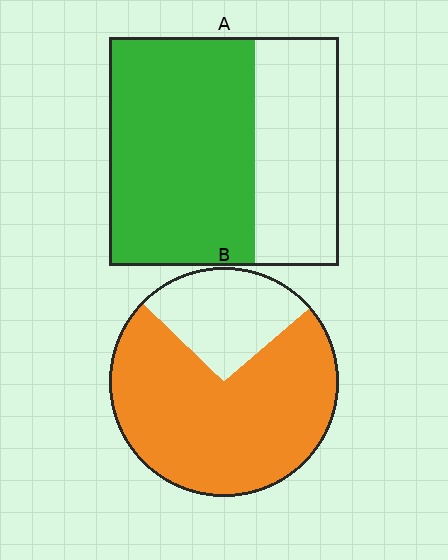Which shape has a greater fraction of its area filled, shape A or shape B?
Shape B.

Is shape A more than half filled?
Yes.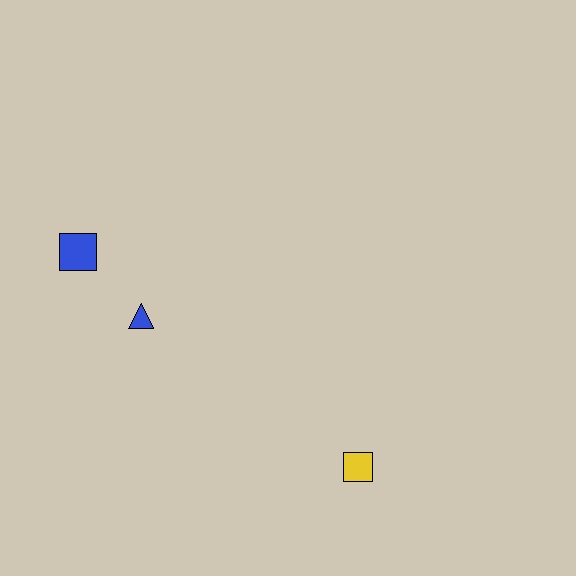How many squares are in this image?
There are 2 squares.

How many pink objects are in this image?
There are no pink objects.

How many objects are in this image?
There are 3 objects.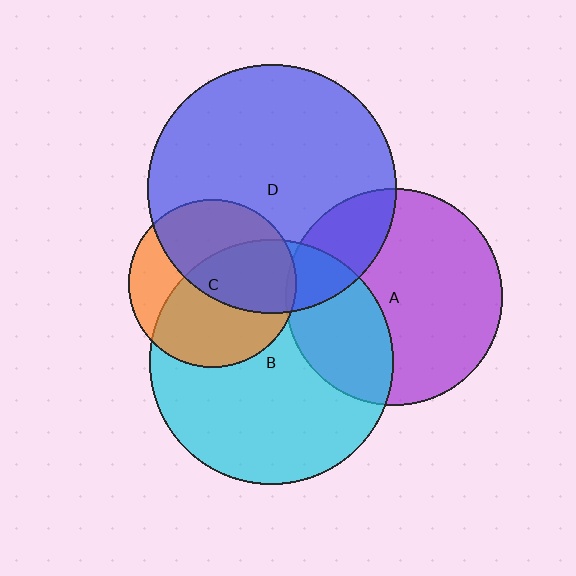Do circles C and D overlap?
Yes.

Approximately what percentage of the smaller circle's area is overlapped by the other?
Approximately 50%.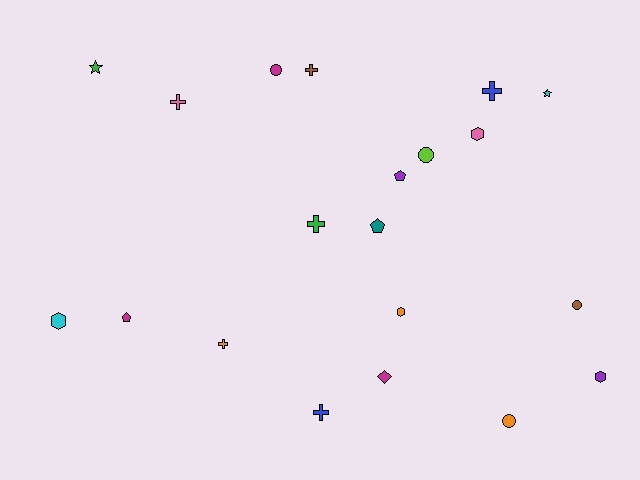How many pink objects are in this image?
There are 2 pink objects.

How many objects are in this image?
There are 20 objects.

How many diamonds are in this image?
There is 1 diamond.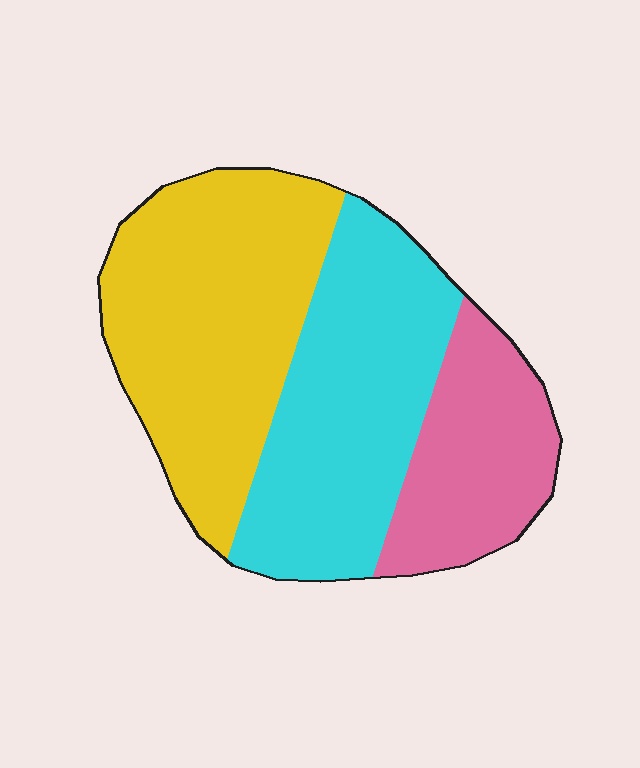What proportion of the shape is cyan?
Cyan takes up between a quarter and a half of the shape.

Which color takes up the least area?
Pink, at roughly 20%.